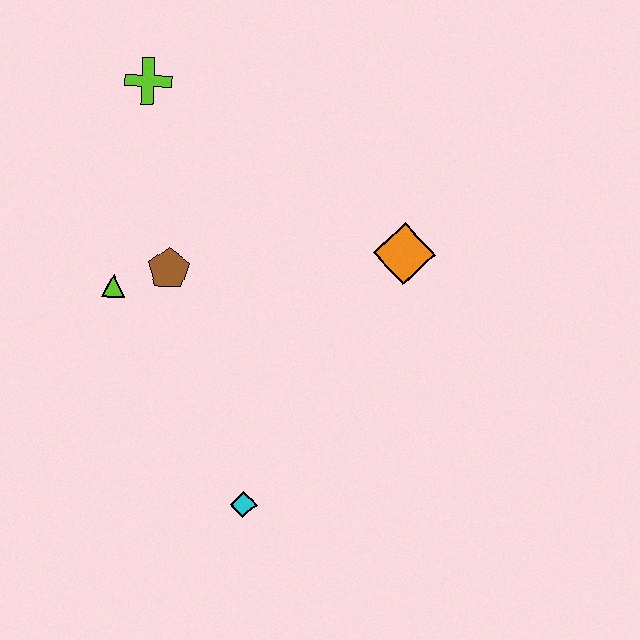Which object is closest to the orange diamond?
The brown pentagon is closest to the orange diamond.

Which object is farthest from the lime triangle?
The orange diamond is farthest from the lime triangle.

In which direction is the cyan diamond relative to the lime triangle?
The cyan diamond is below the lime triangle.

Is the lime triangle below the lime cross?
Yes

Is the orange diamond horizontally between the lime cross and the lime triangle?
No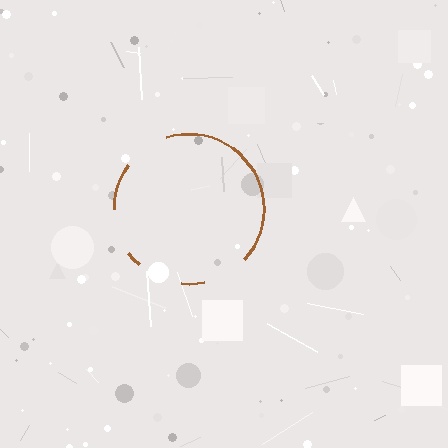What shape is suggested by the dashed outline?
The dashed outline suggests a circle.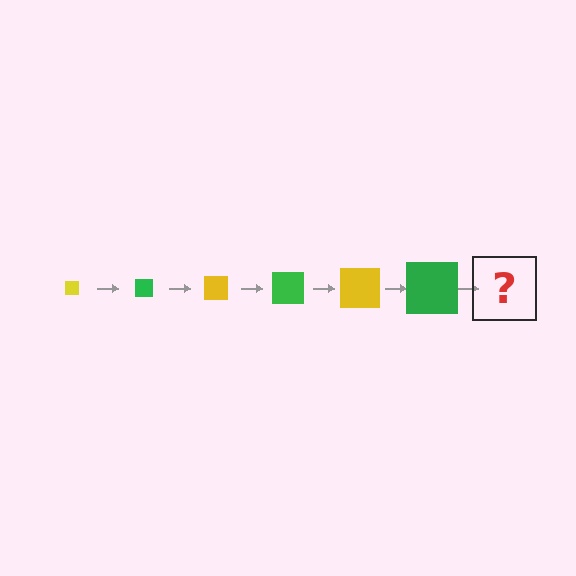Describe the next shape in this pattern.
It should be a yellow square, larger than the previous one.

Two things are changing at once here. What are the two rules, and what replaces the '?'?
The two rules are that the square grows larger each step and the color cycles through yellow and green. The '?' should be a yellow square, larger than the previous one.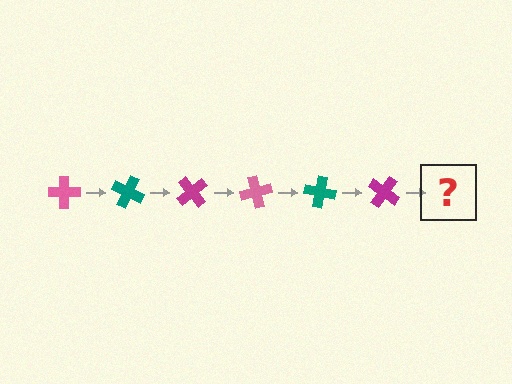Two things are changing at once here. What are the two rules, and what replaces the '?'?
The two rules are that it rotates 25 degrees each step and the color cycles through pink, teal, and magenta. The '?' should be a pink cross, rotated 150 degrees from the start.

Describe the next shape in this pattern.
It should be a pink cross, rotated 150 degrees from the start.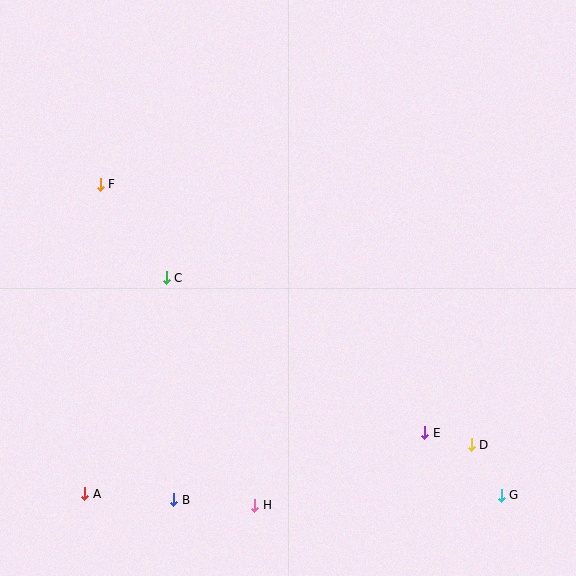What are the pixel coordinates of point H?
Point H is at (255, 505).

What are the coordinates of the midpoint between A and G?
The midpoint between A and G is at (293, 494).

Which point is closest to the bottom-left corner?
Point A is closest to the bottom-left corner.